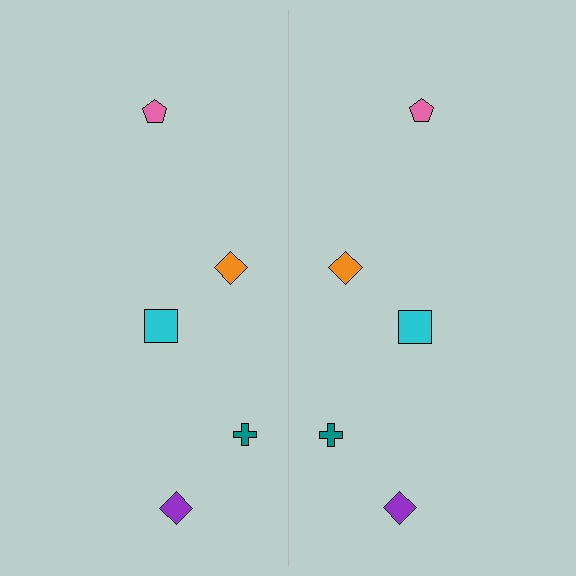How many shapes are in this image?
There are 10 shapes in this image.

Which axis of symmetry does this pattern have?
The pattern has a vertical axis of symmetry running through the center of the image.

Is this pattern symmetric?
Yes, this pattern has bilateral (reflection) symmetry.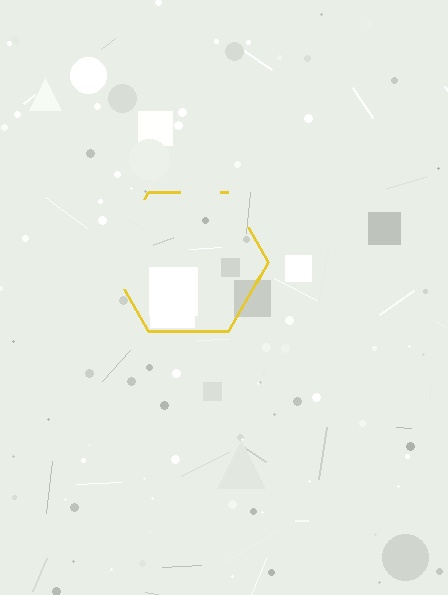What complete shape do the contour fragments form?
The contour fragments form a hexagon.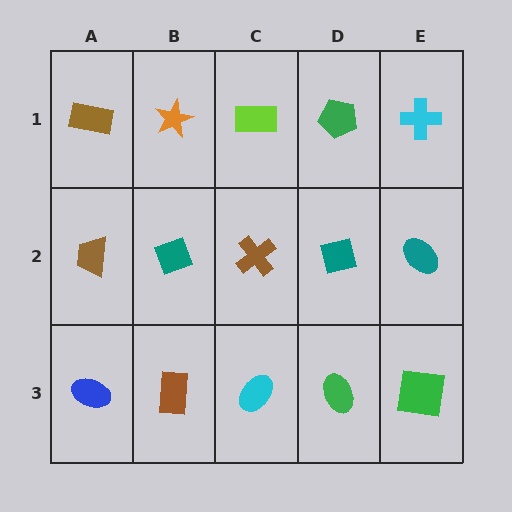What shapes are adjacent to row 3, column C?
A brown cross (row 2, column C), a brown rectangle (row 3, column B), a green ellipse (row 3, column D).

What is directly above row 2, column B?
An orange star.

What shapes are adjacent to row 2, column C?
A lime rectangle (row 1, column C), a cyan ellipse (row 3, column C), a teal diamond (row 2, column B), a teal square (row 2, column D).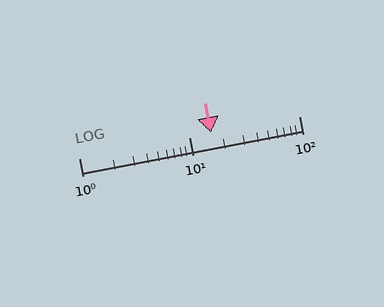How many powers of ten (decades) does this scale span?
The scale spans 2 decades, from 1 to 100.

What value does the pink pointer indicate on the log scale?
The pointer indicates approximately 16.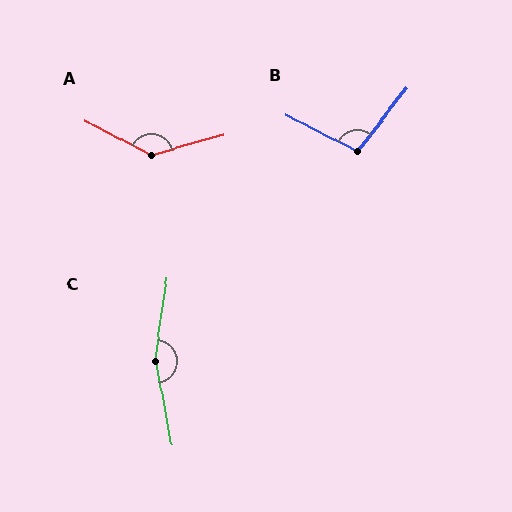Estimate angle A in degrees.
Approximately 137 degrees.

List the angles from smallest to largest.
B (101°), A (137°), C (161°).